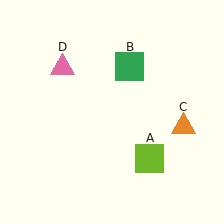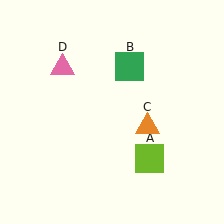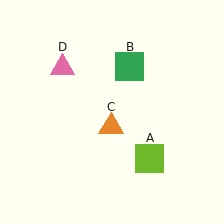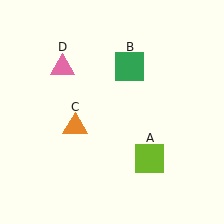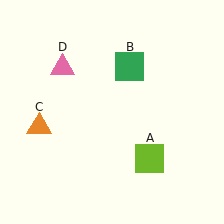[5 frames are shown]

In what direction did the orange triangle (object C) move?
The orange triangle (object C) moved left.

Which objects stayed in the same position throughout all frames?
Lime square (object A) and green square (object B) and pink triangle (object D) remained stationary.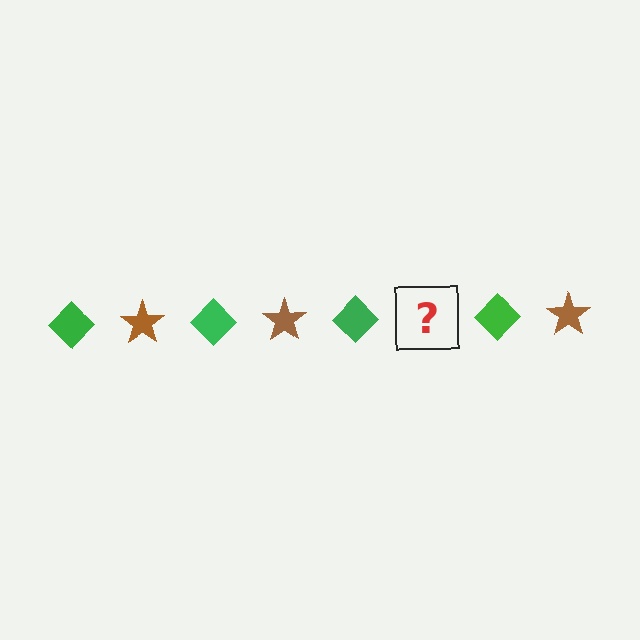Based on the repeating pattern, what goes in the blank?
The blank should be a brown star.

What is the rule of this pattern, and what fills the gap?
The rule is that the pattern alternates between green diamond and brown star. The gap should be filled with a brown star.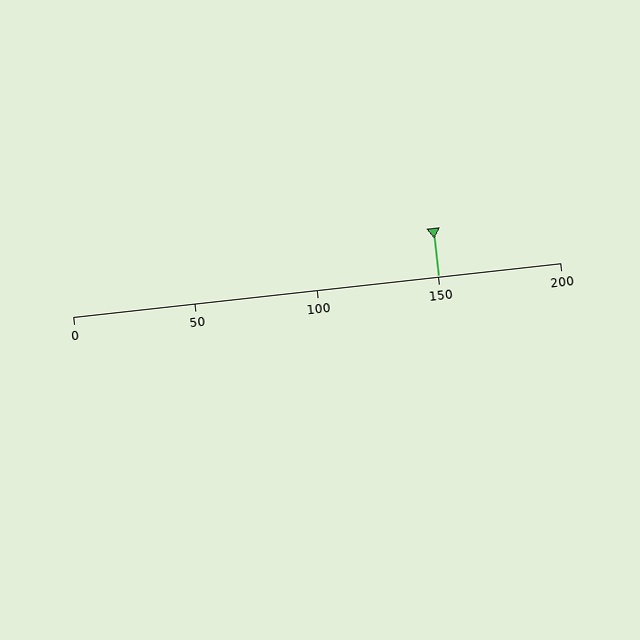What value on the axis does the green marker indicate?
The marker indicates approximately 150.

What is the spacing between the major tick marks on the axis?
The major ticks are spaced 50 apart.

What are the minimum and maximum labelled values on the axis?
The axis runs from 0 to 200.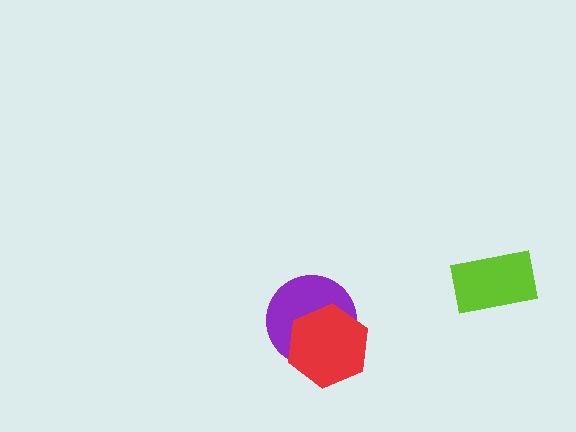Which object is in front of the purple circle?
The red hexagon is in front of the purple circle.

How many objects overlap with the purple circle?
1 object overlaps with the purple circle.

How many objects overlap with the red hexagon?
1 object overlaps with the red hexagon.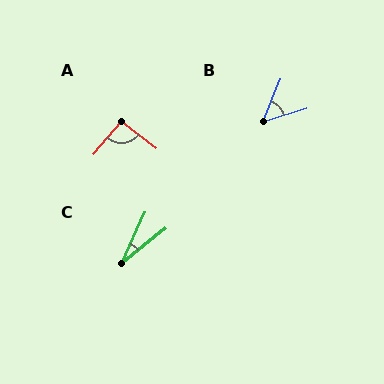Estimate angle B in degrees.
Approximately 51 degrees.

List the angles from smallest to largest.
C (27°), B (51°), A (93°).